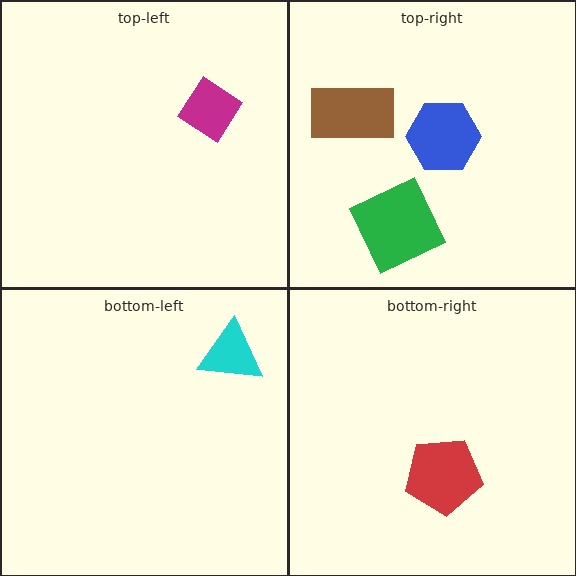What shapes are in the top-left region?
The magenta diamond.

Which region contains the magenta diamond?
The top-left region.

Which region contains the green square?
The top-right region.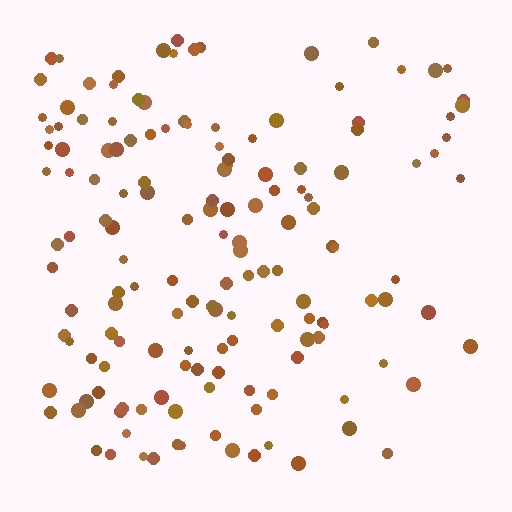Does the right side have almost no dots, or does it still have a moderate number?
Still a moderate number, just noticeably fewer than the left.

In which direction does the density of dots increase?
From right to left, with the left side densest.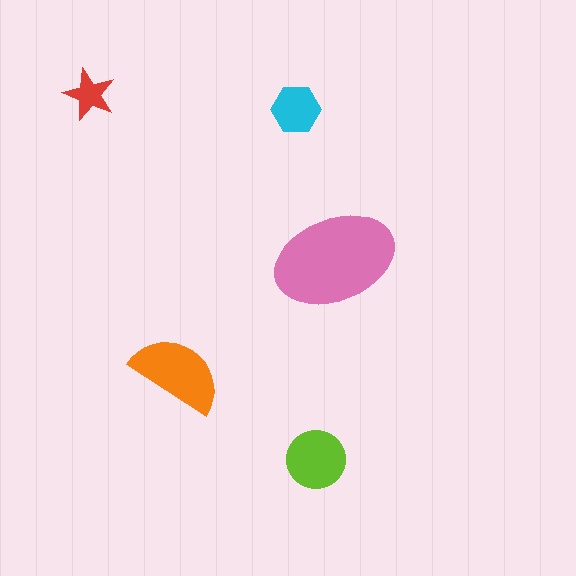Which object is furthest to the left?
The red star is leftmost.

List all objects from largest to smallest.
The pink ellipse, the orange semicircle, the lime circle, the cyan hexagon, the red star.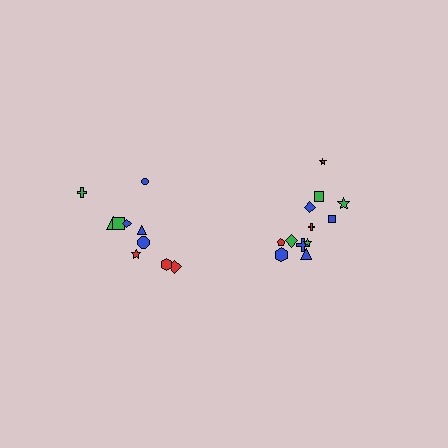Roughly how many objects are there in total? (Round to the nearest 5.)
Roughly 20 objects in total.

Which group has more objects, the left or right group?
The right group.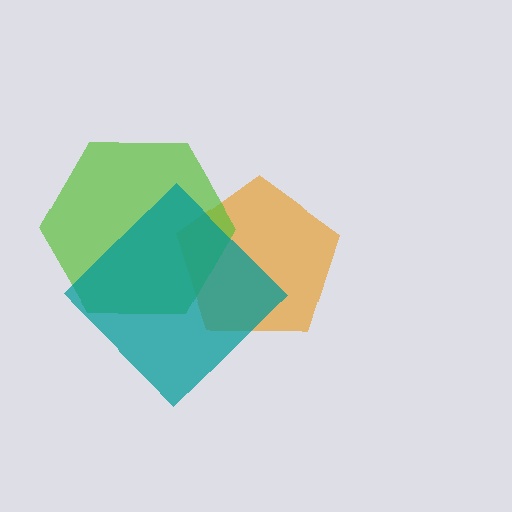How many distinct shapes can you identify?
There are 3 distinct shapes: an orange pentagon, a lime hexagon, a teal diamond.